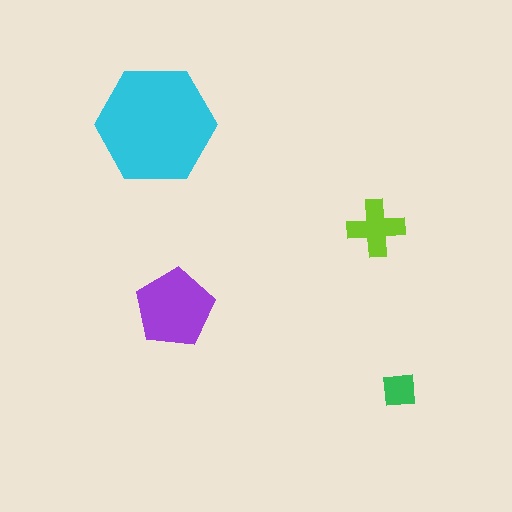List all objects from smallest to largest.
The green square, the lime cross, the purple pentagon, the cyan hexagon.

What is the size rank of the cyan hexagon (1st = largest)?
1st.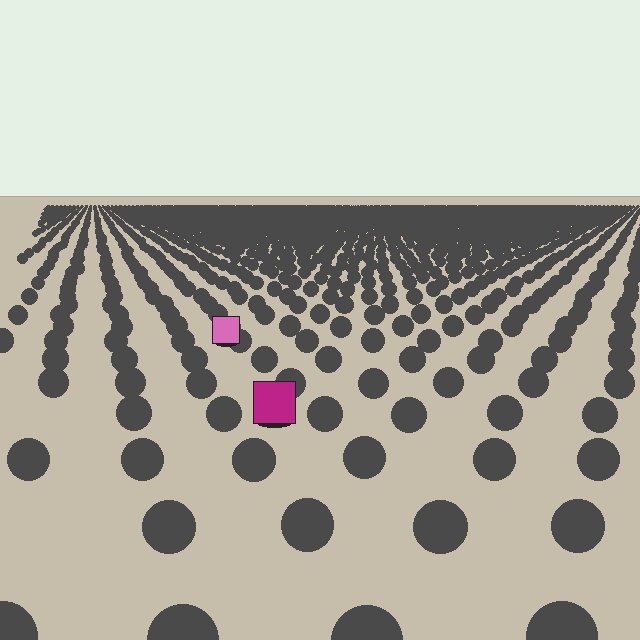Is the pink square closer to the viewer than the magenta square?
No. The magenta square is closer — you can tell from the texture gradient: the ground texture is coarser near it.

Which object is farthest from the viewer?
The pink square is farthest from the viewer. It appears smaller and the ground texture around it is denser.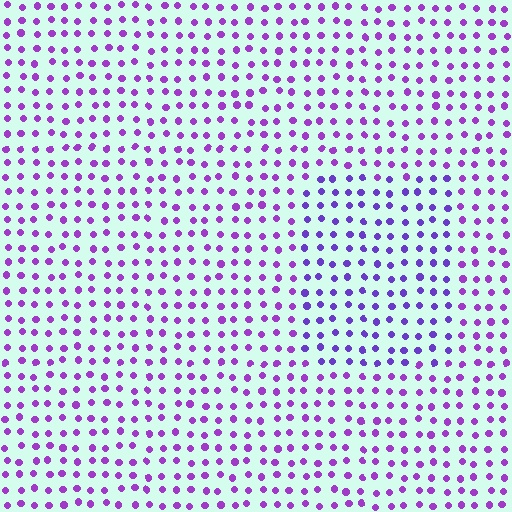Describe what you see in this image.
The image is filled with small purple elements in a uniform arrangement. A rectangle-shaped region is visible where the elements are tinted to a slightly different hue, forming a subtle color boundary.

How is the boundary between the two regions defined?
The boundary is defined purely by a slight shift in hue (about 24 degrees). Spacing, size, and orientation are identical on both sides.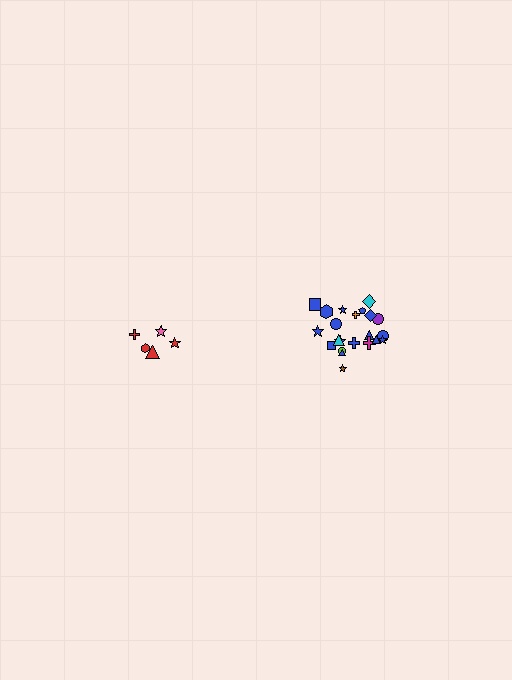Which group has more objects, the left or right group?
The right group.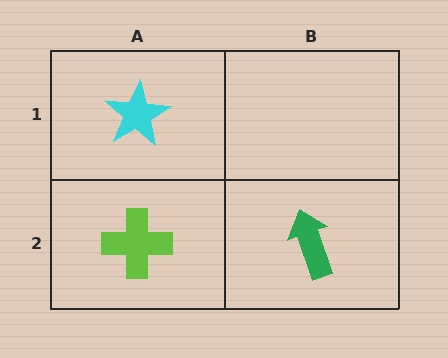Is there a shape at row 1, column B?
No, that cell is empty.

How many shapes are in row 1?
1 shape.